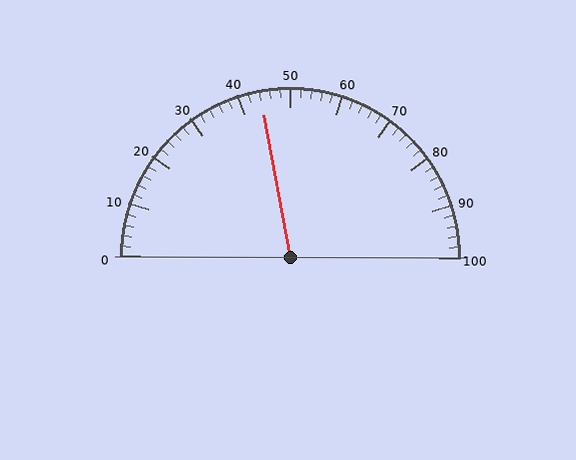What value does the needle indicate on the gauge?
The needle indicates approximately 44.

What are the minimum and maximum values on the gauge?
The gauge ranges from 0 to 100.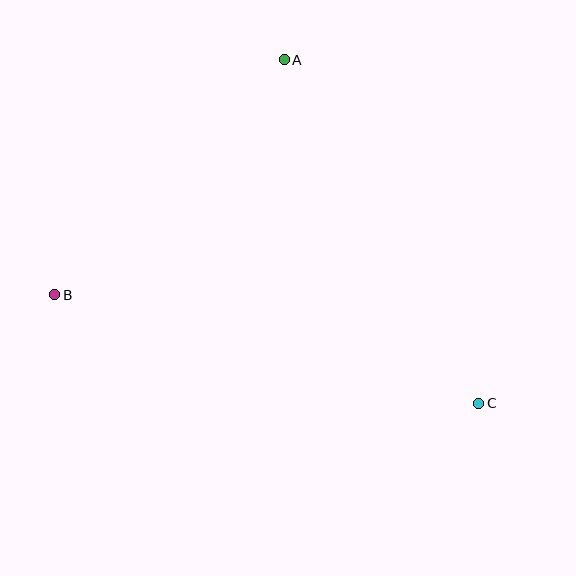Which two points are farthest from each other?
Points B and C are farthest from each other.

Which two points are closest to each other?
Points A and B are closest to each other.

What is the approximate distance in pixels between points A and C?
The distance between A and C is approximately 395 pixels.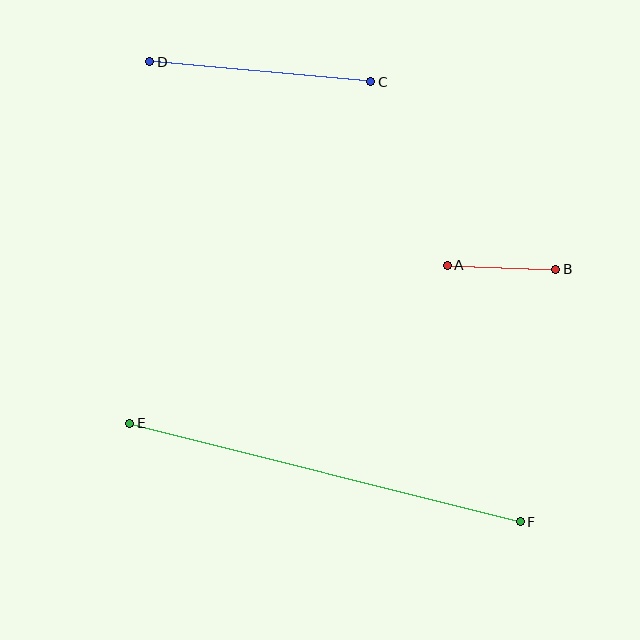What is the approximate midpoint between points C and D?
The midpoint is at approximately (260, 72) pixels.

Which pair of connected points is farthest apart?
Points E and F are farthest apart.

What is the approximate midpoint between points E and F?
The midpoint is at approximately (325, 472) pixels.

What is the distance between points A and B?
The distance is approximately 108 pixels.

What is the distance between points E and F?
The distance is approximately 403 pixels.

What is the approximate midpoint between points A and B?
The midpoint is at approximately (502, 267) pixels.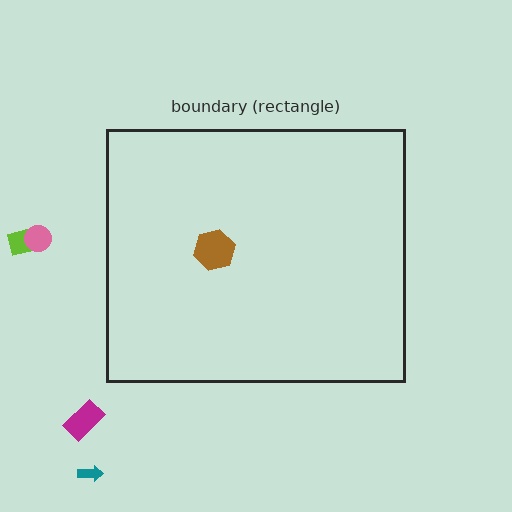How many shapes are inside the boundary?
1 inside, 4 outside.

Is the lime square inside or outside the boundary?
Outside.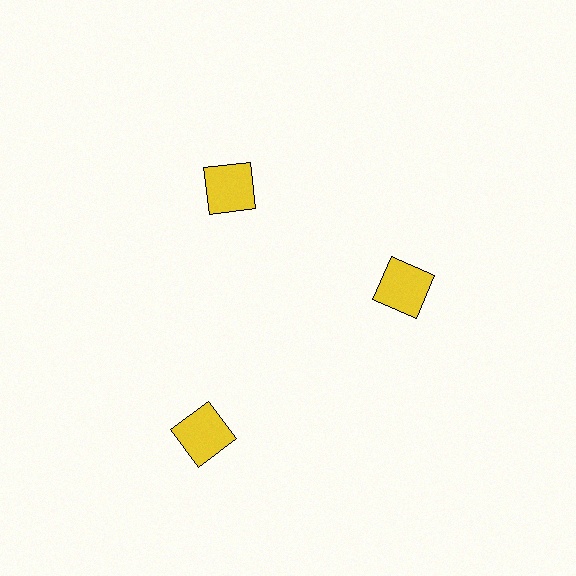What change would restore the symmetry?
The symmetry would be restored by moving it inward, back onto the ring so that all 3 squares sit at equal angles and equal distance from the center.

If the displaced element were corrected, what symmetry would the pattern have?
It would have 3-fold rotational symmetry — the pattern would map onto itself every 120 degrees.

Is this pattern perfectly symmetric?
No. The 3 yellow squares are arranged in a ring, but one element near the 7 o'clock position is pushed outward from the center, breaking the 3-fold rotational symmetry.